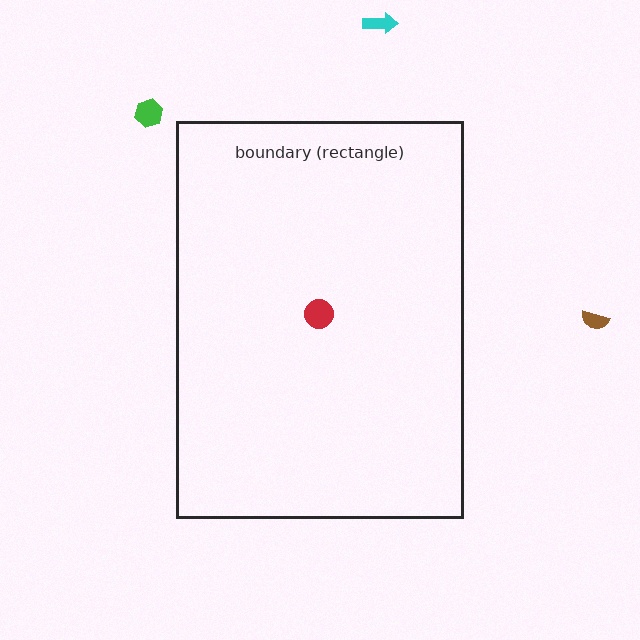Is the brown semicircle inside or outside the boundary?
Outside.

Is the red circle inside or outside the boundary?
Inside.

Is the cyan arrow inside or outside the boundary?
Outside.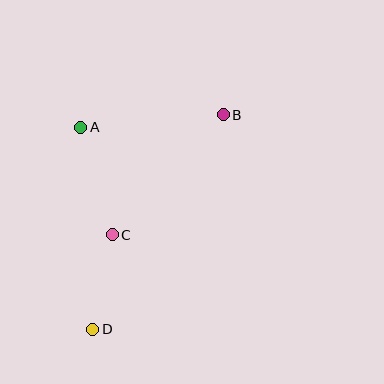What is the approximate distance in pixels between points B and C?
The distance between B and C is approximately 163 pixels.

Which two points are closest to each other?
Points C and D are closest to each other.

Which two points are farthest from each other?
Points B and D are farthest from each other.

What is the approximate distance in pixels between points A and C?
The distance between A and C is approximately 112 pixels.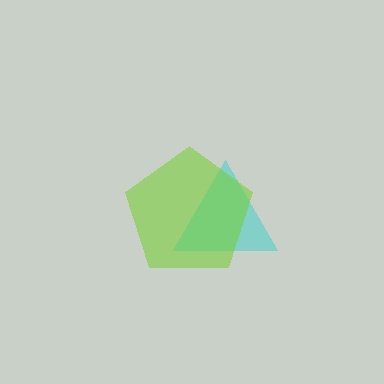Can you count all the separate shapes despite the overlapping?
Yes, there are 2 separate shapes.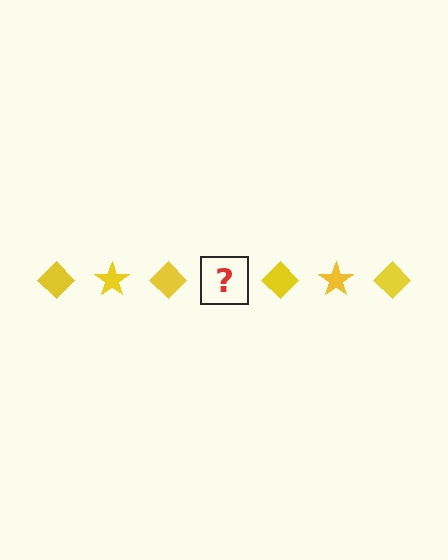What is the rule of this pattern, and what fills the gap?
The rule is that the pattern cycles through diamond, star shapes in yellow. The gap should be filled with a yellow star.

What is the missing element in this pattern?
The missing element is a yellow star.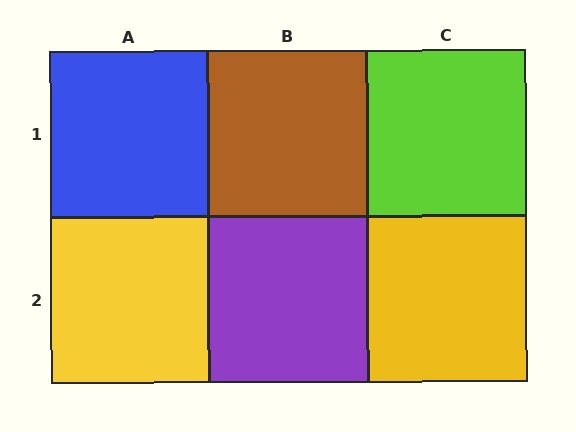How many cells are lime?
1 cell is lime.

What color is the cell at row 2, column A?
Yellow.